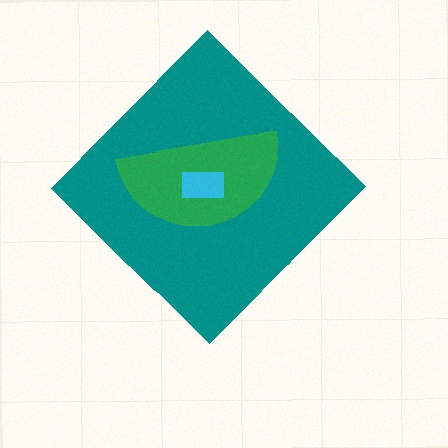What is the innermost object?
The cyan rectangle.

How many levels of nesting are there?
3.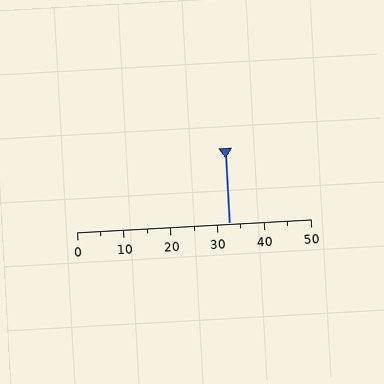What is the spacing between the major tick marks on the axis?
The major ticks are spaced 10 apart.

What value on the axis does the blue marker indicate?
The marker indicates approximately 32.5.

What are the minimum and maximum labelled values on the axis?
The axis runs from 0 to 50.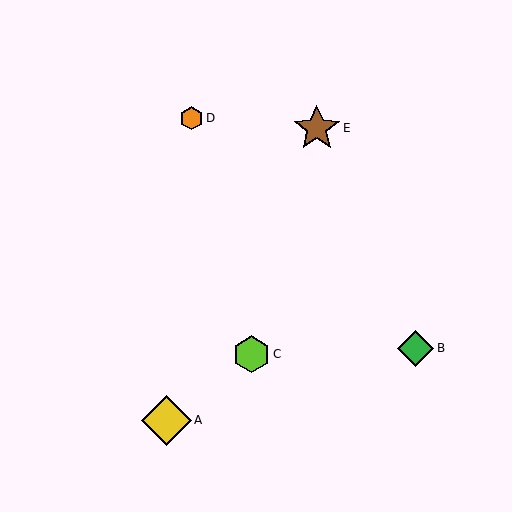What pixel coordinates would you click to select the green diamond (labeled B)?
Click at (416, 348) to select the green diamond B.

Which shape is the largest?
The yellow diamond (labeled A) is the largest.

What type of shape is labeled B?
Shape B is a green diamond.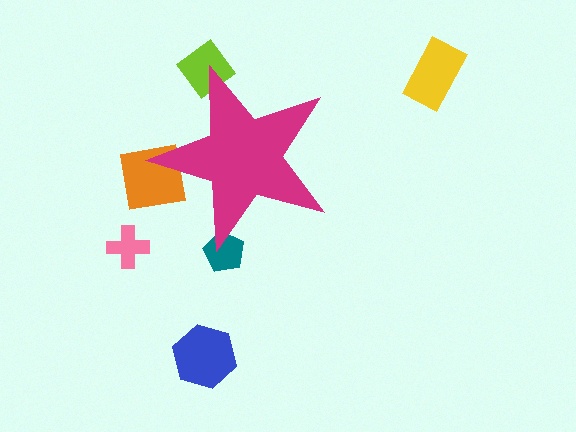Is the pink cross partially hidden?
No, the pink cross is fully visible.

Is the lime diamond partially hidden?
Yes, the lime diamond is partially hidden behind the magenta star.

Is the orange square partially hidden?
Yes, the orange square is partially hidden behind the magenta star.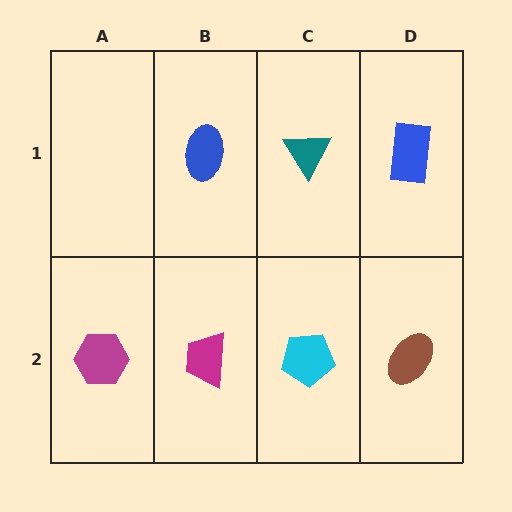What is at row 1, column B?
A blue ellipse.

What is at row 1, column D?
A blue rectangle.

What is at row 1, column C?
A teal triangle.